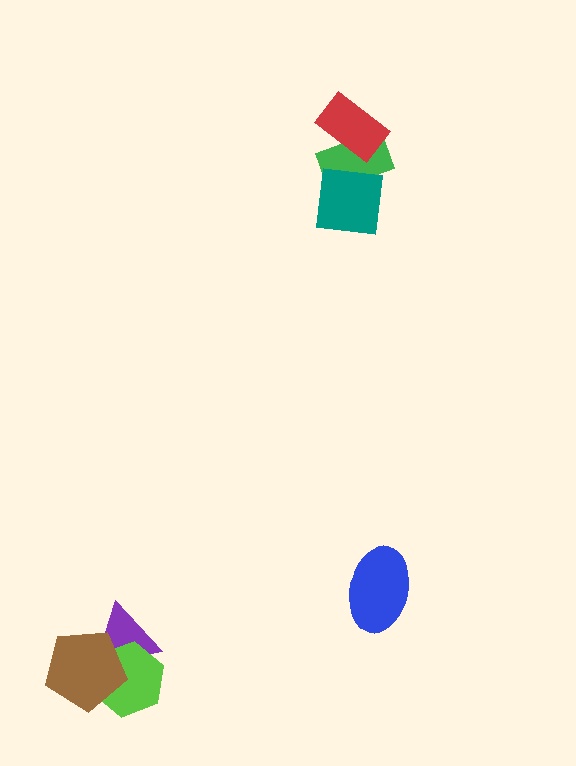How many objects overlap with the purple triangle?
2 objects overlap with the purple triangle.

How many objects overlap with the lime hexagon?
2 objects overlap with the lime hexagon.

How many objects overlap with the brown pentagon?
2 objects overlap with the brown pentagon.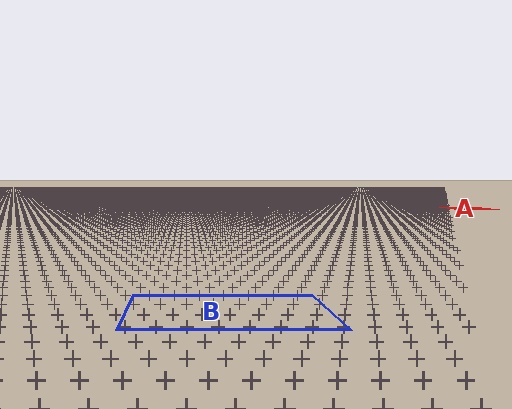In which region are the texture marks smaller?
The texture marks are smaller in region A, because it is farther away.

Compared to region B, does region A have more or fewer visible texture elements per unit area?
Region A has more texture elements per unit area — they are packed more densely because it is farther away.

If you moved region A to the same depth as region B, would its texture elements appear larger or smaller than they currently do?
They would appear larger. At a closer depth, the same texture elements are projected at a bigger on-screen size.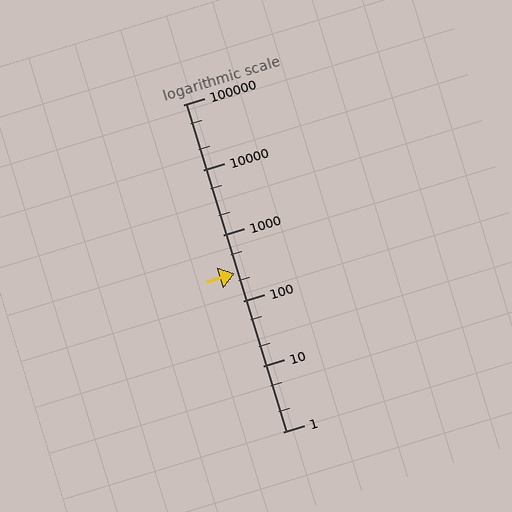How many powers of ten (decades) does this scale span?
The scale spans 5 decades, from 1 to 100000.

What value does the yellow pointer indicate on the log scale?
The pointer indicates approximately 260.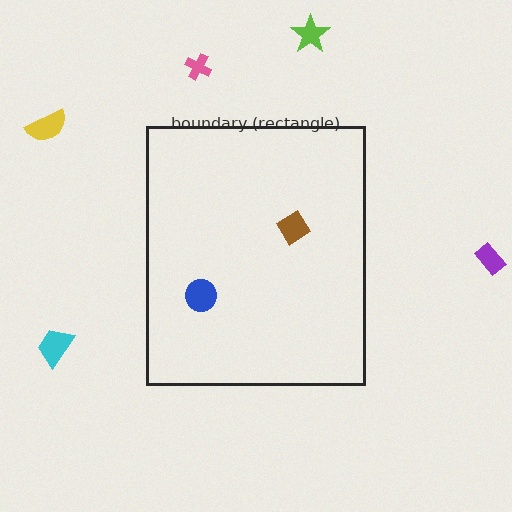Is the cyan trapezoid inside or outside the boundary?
Outside.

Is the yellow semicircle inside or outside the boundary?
Outside.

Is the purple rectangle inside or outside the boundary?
Outside.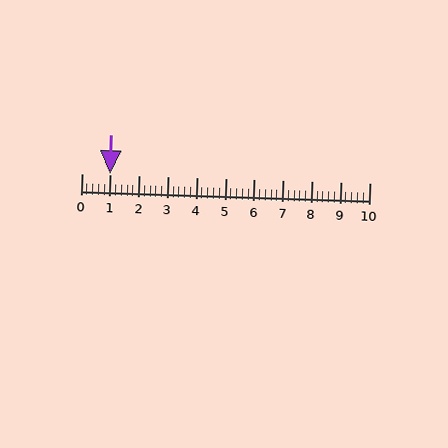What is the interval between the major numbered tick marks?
The major tick marks are spaced 1 units apart.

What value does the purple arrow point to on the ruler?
The purple arrow points to approximately 1.0.